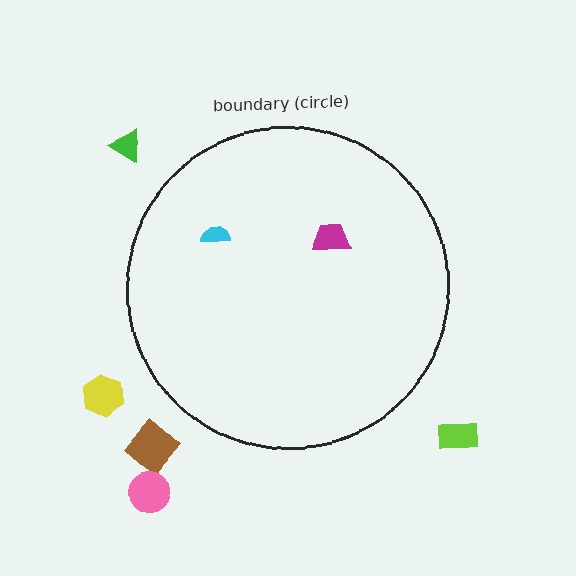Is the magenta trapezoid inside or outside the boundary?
Inside.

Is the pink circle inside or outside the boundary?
Outside.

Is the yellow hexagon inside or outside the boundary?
Outside.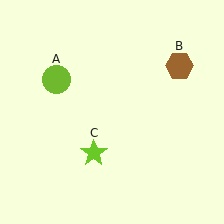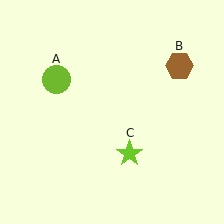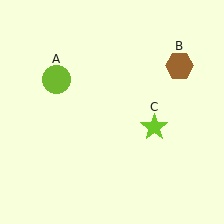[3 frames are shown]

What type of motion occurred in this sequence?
The lime star (object C) rotated counterclockwise around the center of the scene.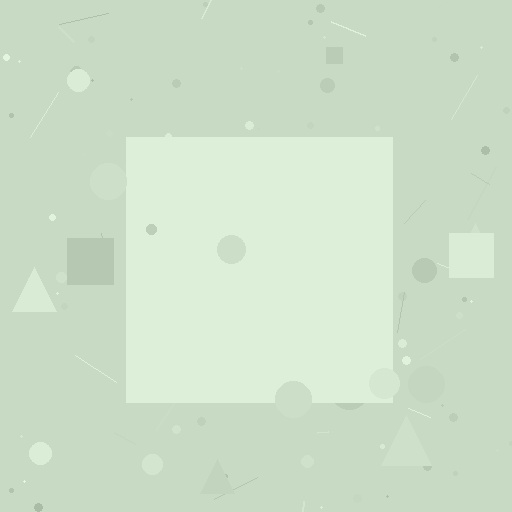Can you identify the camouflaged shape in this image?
The camouflaged shape is a square.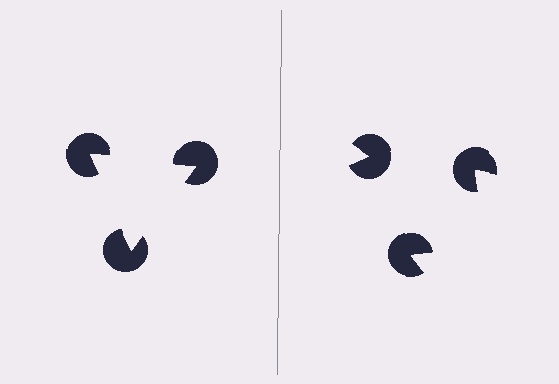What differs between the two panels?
The pac-man discs are positioned identically on both sides; only the wedge orientations differ. On the left they align to a triangle; on the right they are misaligned.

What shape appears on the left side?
An illusory triangle.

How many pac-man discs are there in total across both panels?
6 — 3 on each side.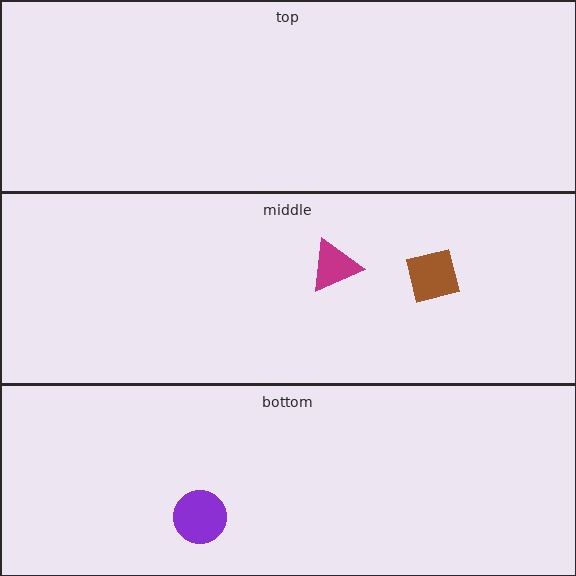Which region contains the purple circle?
The bottom region.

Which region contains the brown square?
The middle region.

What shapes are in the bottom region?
The purple circle.